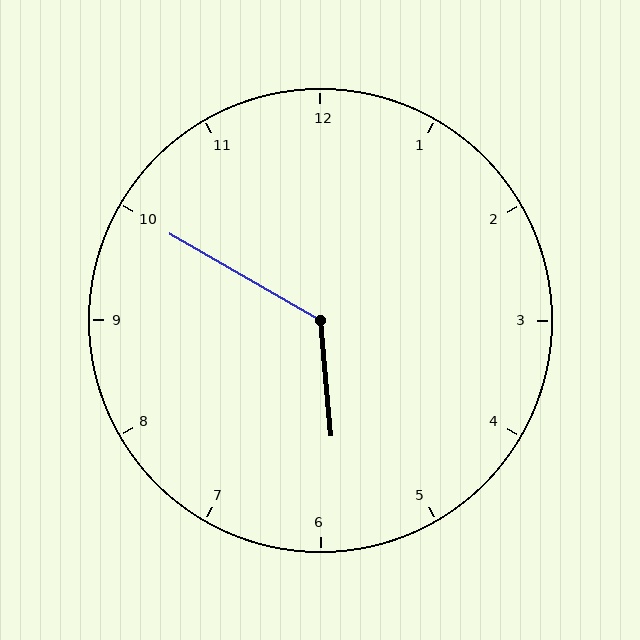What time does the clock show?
5:50.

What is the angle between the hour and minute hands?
Approximately 125 degrees.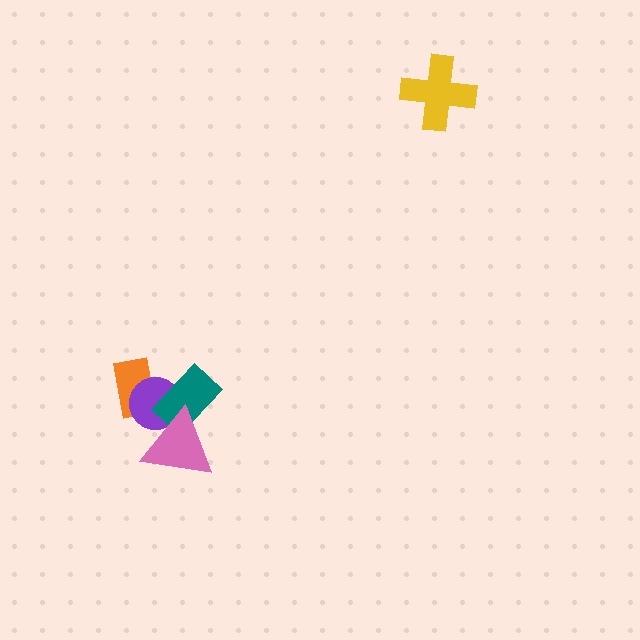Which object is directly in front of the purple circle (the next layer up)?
The teal rectangle is directly in front of the purple circle.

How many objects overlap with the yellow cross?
0 objects overlap with the yellow cross.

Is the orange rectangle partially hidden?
Yes, it is partially covered by another shape.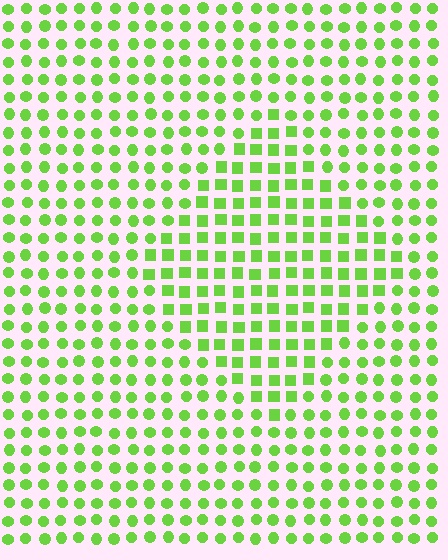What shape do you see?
I see a diamond.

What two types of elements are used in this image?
The image uses squares inside the diamond region and circles outside it.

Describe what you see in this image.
The image is filled with small lime elements arranged in a uniform grid. A diamond-shaped region contains squares, while the surrounding area contains circles. The boundary is defined purely by the change in element shape.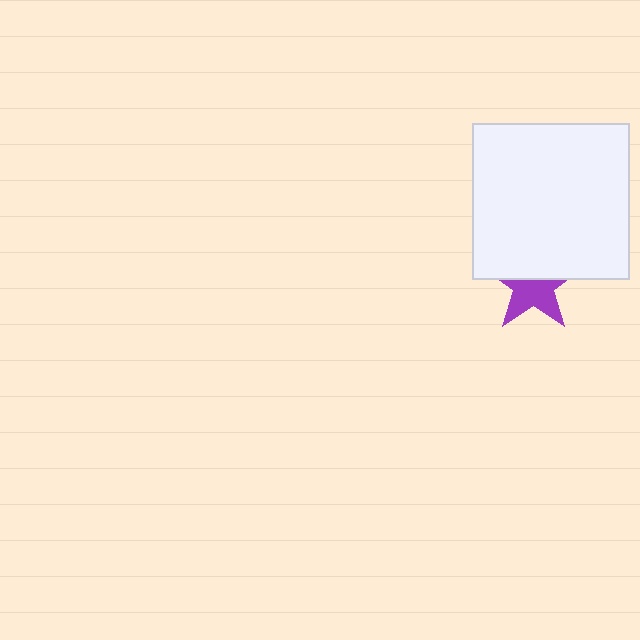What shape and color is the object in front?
The object in front is a white square.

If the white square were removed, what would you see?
You would see the complete purple star.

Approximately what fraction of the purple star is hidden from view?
Roughly 44% of the purple star is hidden behind the white square.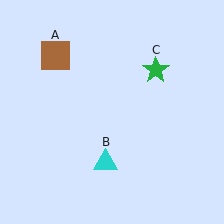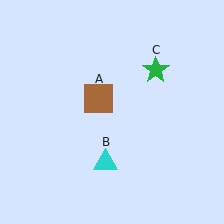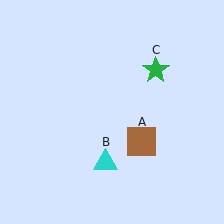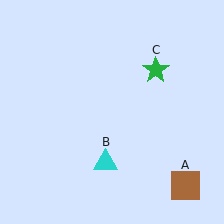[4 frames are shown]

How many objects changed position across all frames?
1 object changed position: brown square (object A).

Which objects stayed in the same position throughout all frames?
Cyan triangle (object B) and green star (object C) remained stationary.